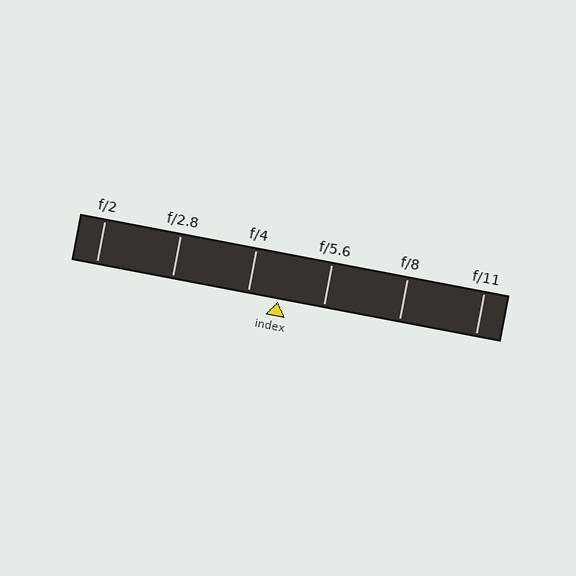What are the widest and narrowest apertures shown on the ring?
The widest aperture shown is f/2 and the narrowest is f/11.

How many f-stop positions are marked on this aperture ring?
There are 6 f-stop positions marked.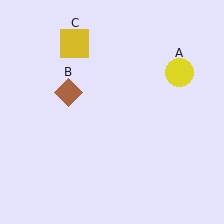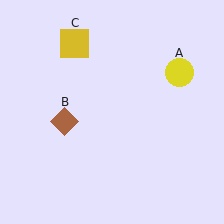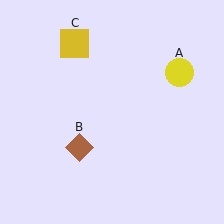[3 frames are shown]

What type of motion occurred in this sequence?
The brown diamond (object B) rotated counterclockwise around the center of the scene.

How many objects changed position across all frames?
1 object changed position: brown diamond (object B).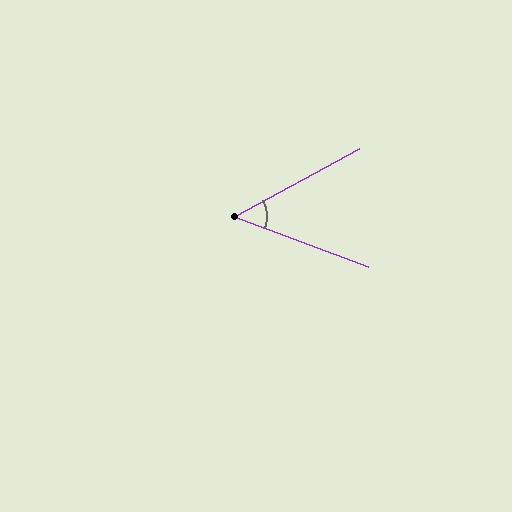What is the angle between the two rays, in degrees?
Approximately 49 degrees.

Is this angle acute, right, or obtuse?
It is acute.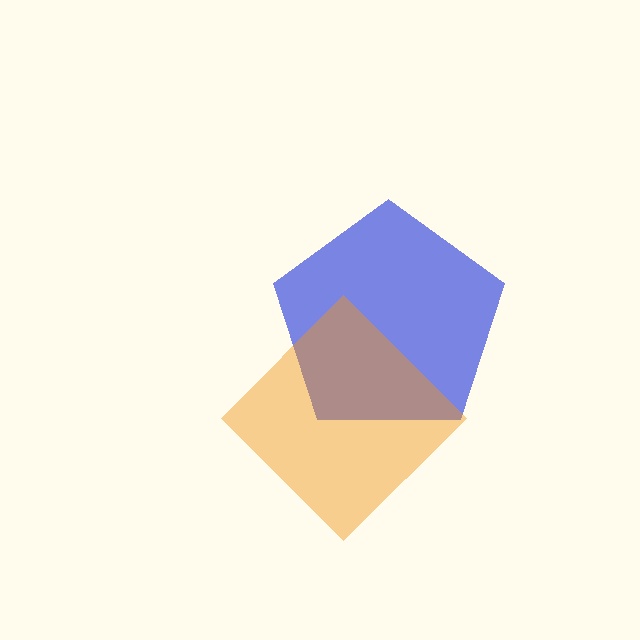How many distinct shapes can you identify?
There are 2 distinct shapes: a blue pentagon, an orange diamond.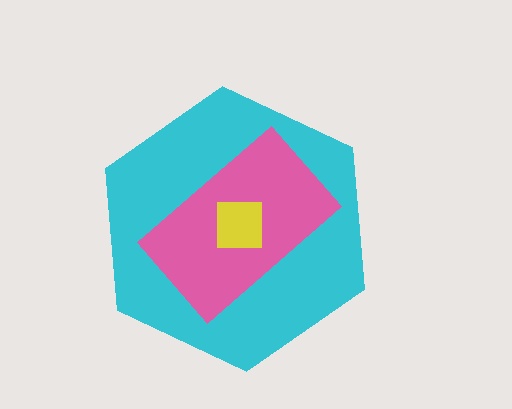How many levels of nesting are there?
3.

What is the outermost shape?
The cyan hexagon.